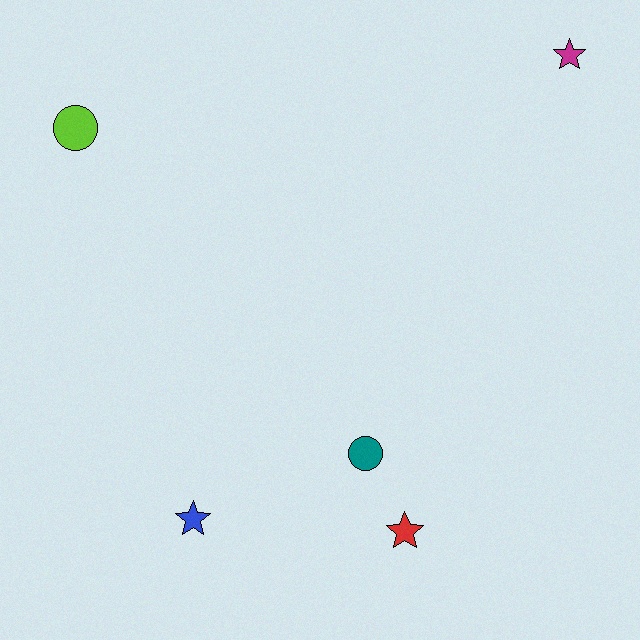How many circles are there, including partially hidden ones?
There are 2 circles.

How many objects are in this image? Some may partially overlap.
There are 5 objects.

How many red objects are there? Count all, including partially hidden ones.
There is 1 red object.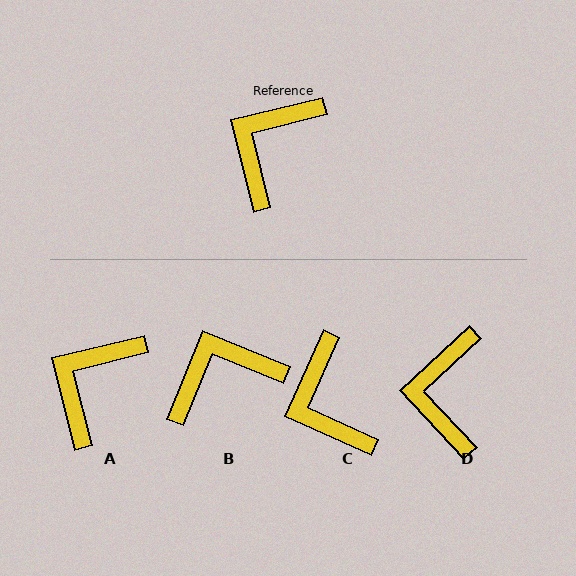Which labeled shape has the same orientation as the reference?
A.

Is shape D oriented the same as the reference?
No, it is off by about 29 degrees.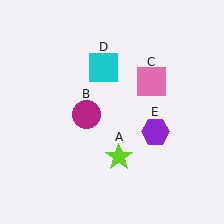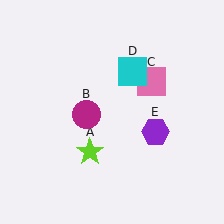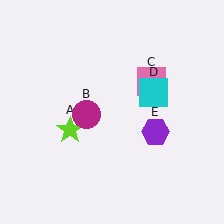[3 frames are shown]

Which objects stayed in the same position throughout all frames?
Magenta circle (object B) and pink square (object C) and purple hexagon (object E) remained stationary.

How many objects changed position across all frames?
2 objects changed position: lime star (object A), cyan square (object D).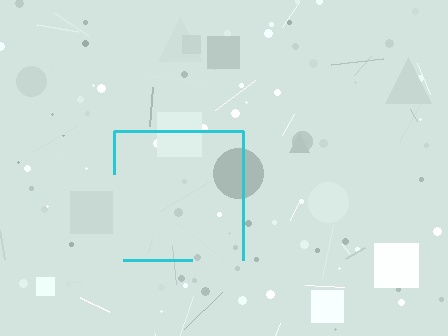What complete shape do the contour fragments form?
The contour fragments form a square.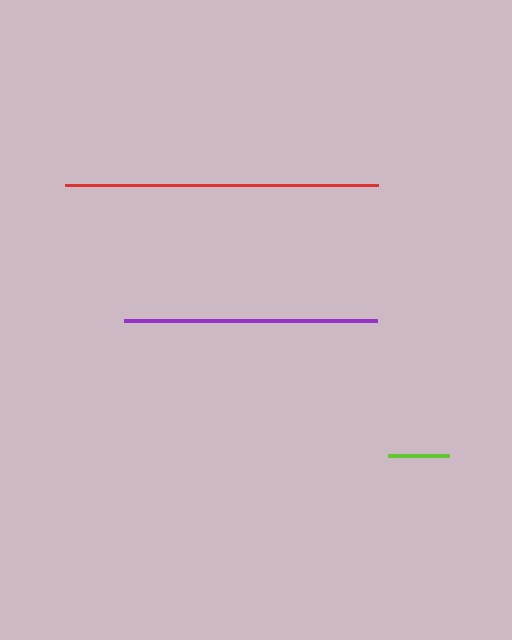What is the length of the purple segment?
The purple segment is approximately 253 pixels long.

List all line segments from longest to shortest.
From longest to shortest: red, purple, lime.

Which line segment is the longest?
The red line is the longest at approximately 313 pixels.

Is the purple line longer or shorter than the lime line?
The purple line is longer than the lime line.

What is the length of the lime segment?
The lime segment is approximately 61 pixels long.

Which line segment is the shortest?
The lime line is the shortest at approximately 61 pixels.